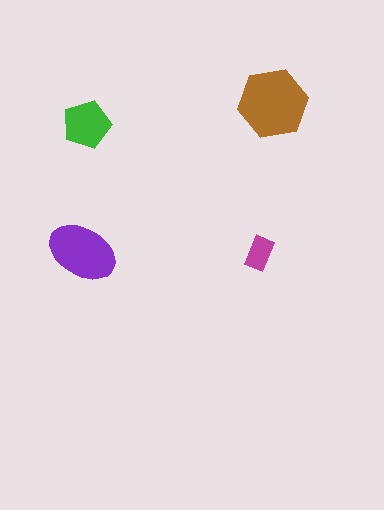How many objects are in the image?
There are 4 objects in the image.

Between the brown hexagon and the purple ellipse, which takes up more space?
The brown hexagon.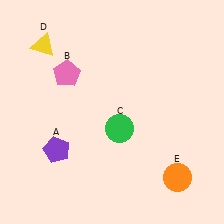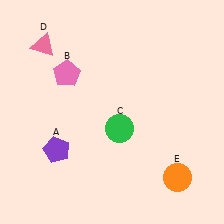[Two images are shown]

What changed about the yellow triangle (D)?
In Image 1, D is yellow. In Image 2, it changed to pink.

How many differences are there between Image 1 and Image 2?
There is 1 difference between the two images.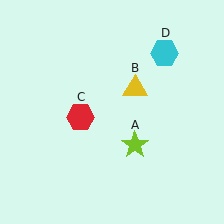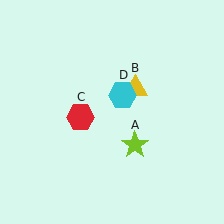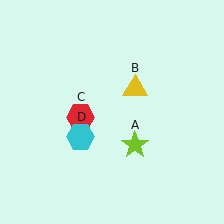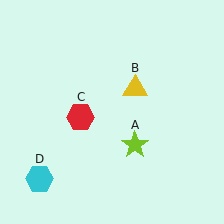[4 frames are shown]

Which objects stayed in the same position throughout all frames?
Lime star (object A) and yellow triangle (object B) and red hexagon (object C) remained stationary.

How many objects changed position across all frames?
1 object changed position: cyan hexagon (object D).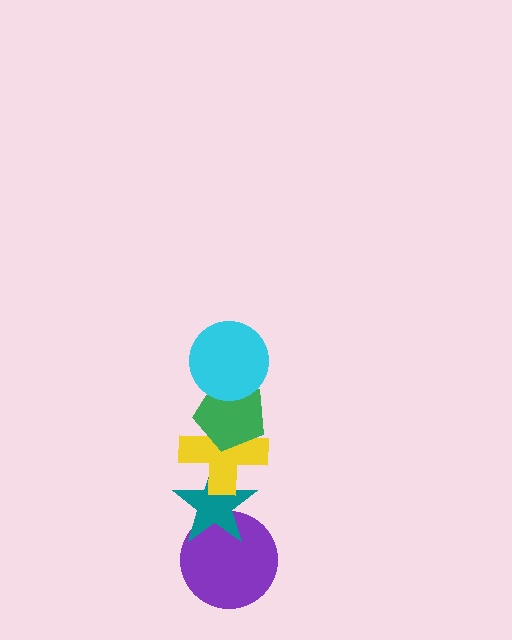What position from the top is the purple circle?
The purple circle is 5th from the top.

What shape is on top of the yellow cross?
The green pentagon is on top of the yellow cross.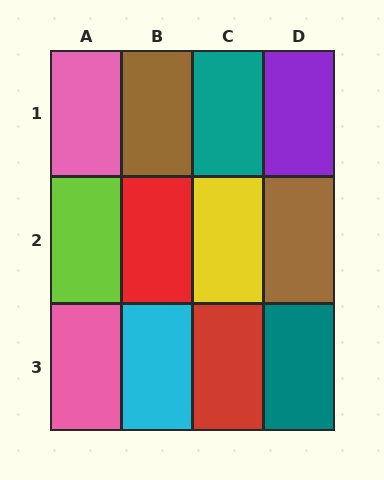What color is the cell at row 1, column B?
Brown.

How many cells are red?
2 cells are red.